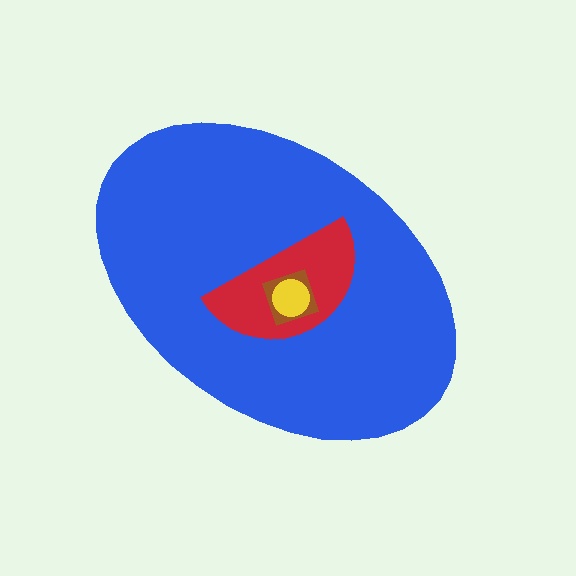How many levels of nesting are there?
4.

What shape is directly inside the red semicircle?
The brown diamond.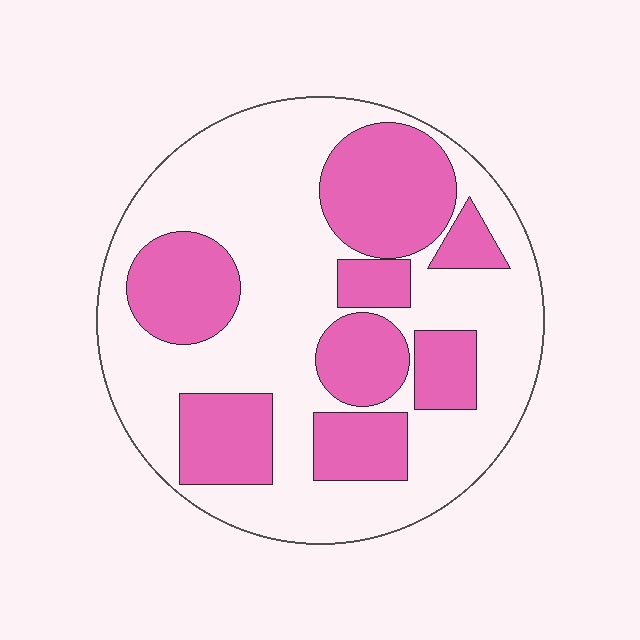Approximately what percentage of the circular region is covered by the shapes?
Approximately 35%.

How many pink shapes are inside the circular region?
8.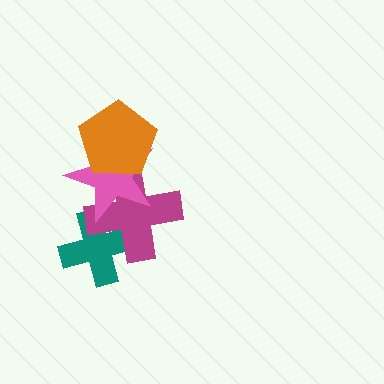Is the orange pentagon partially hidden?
No, no other shape covers it.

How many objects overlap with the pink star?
3 objects overlap with the pink star.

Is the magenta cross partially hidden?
Yes, it is partially covered by another shape.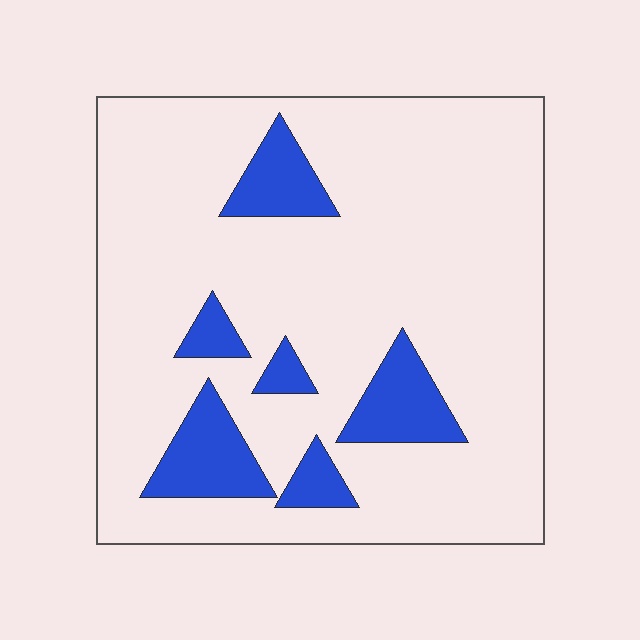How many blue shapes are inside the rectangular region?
6.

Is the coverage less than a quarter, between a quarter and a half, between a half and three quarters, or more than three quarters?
Less than a quarter.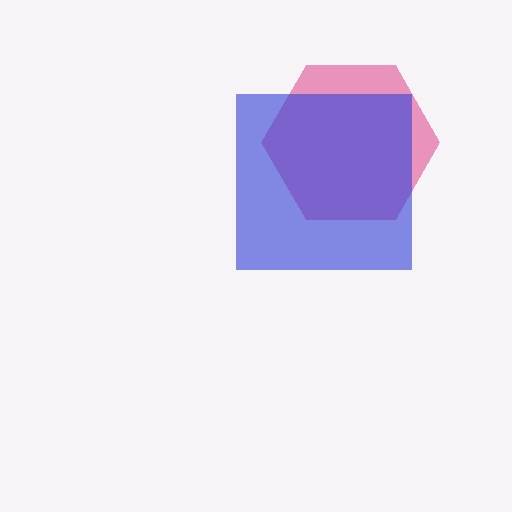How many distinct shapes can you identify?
There are 2 distinct shapes: a pink hexagon, a blue square.